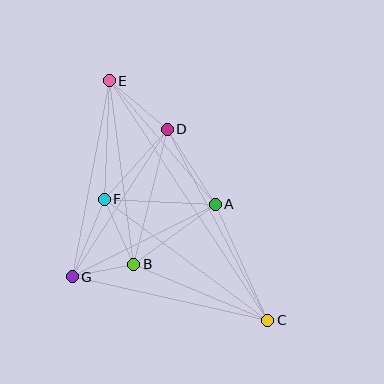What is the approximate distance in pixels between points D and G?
The distance between D and G is approximately 176 pixels.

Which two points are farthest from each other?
Points C and E are farthest from each other.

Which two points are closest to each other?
Points B and G are closest to each other.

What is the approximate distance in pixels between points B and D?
The distance between B and D is approximately 139 pixels.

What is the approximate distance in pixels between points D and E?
The distance between D and E is approximately 76 pixels.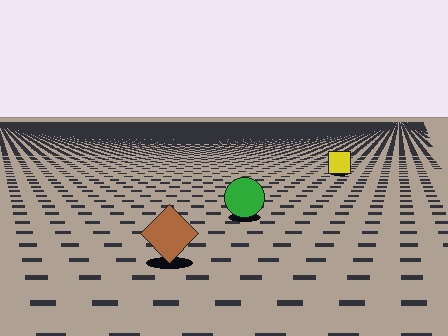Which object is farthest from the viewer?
The yellow square is farthest from the viewer. It appears smaller and the ground texture around it is denser.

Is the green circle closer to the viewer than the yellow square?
Yes. The green circle is closer — you can tell from the texture gradient: the ground texture is coarser near it.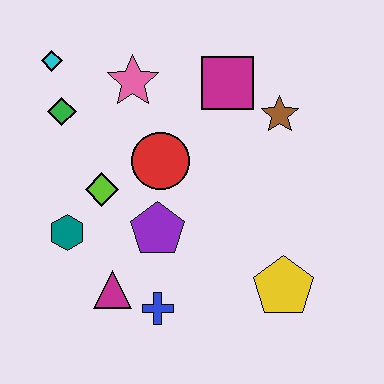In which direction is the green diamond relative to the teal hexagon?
The green diamond is above the teal hexagon.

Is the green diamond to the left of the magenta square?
Yes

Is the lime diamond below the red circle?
Yes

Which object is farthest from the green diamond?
The yellow pentagon is farthest from the green diamond.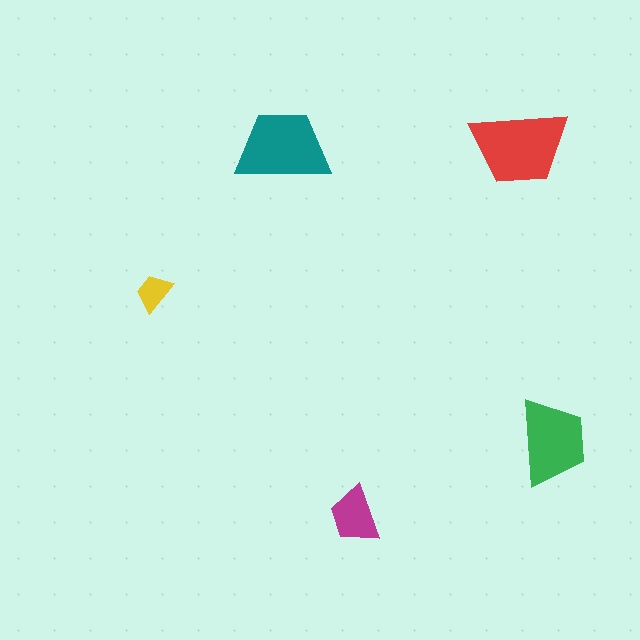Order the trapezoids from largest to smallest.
the red one, the teal one, the green one, the magenta one, the yellow one.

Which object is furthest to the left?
The yellow trapezoid is leftmost.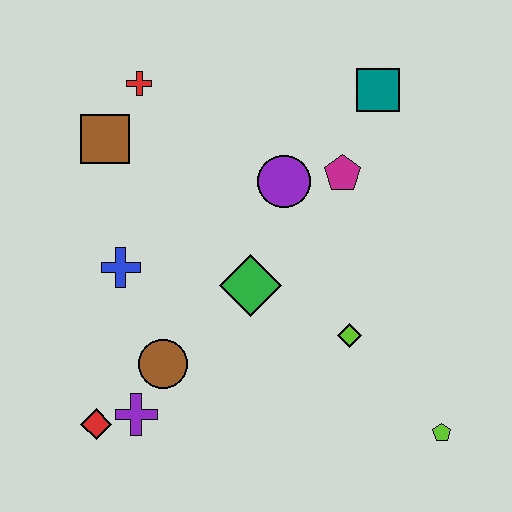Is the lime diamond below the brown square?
Yes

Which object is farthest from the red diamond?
The teal square is farthest from the red diamond.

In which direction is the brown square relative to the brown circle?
The brown square is above the brown circle.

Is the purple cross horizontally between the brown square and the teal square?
Yes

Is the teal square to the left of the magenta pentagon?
No